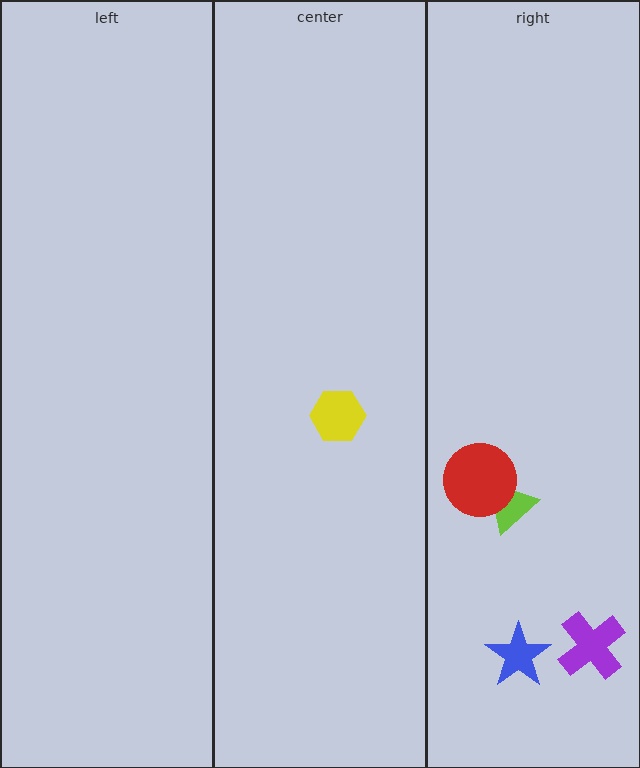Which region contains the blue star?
The right region.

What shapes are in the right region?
The lime triangle, the blue star, the red circle, the purple cross.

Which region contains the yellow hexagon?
The center region.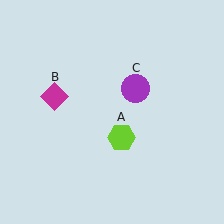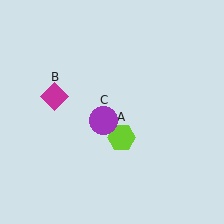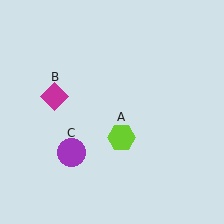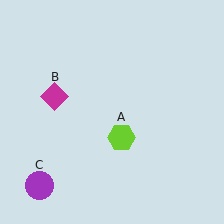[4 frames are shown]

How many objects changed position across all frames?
1 object changed position: purple circle (object C).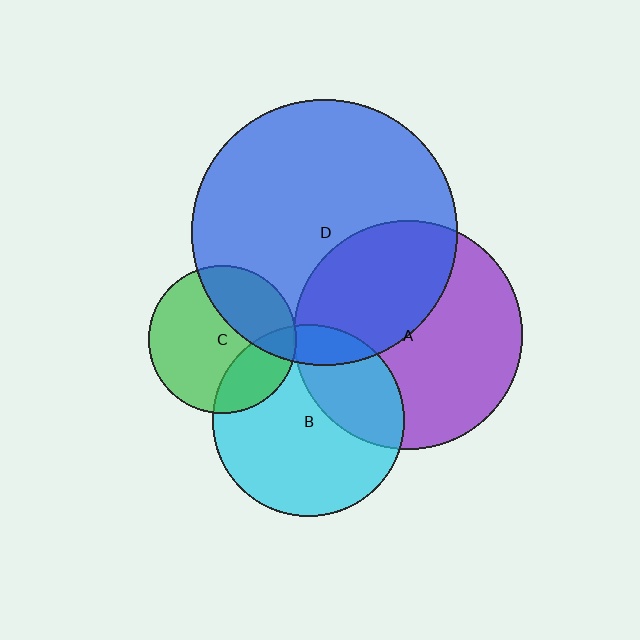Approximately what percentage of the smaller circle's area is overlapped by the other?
Approximately 30%.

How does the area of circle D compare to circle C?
Approximately 3.2 times.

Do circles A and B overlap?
Yes.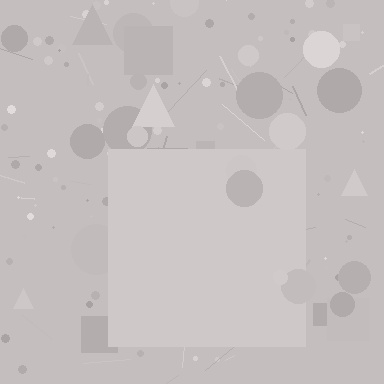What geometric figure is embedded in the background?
A square is embedded in the background.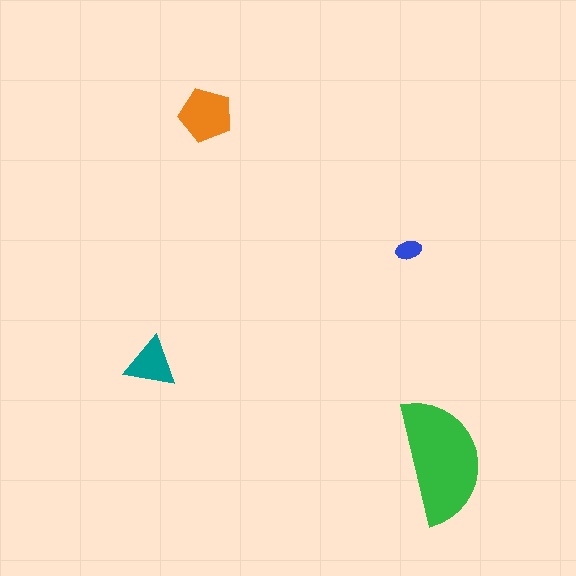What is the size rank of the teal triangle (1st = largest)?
3rd.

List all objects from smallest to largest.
The blue ellipse, the teal triangle, the orange pentagon, the green semicircle.